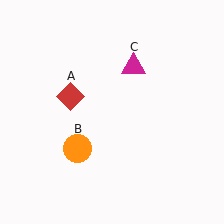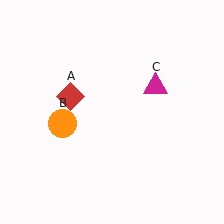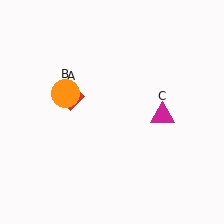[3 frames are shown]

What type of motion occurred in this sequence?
The orange circle (object B), magenta triangle (object C) rotated clockwise around the center of the scene.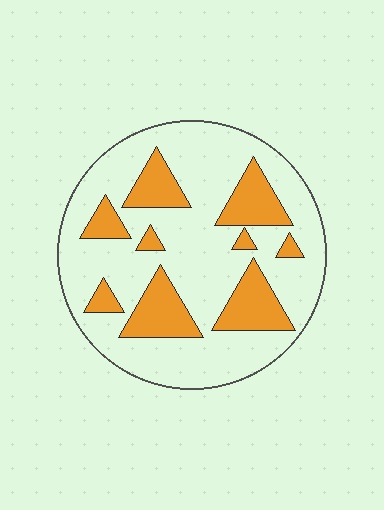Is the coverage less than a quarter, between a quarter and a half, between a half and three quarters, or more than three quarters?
Between a quarter and a half.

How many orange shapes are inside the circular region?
9.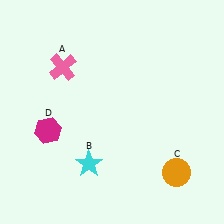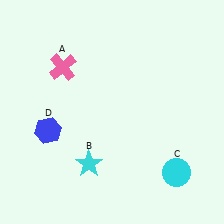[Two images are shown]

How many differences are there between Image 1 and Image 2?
There are 2 differences between the two images.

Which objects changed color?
C changed from orange to cyan. D changed from magenta to blue.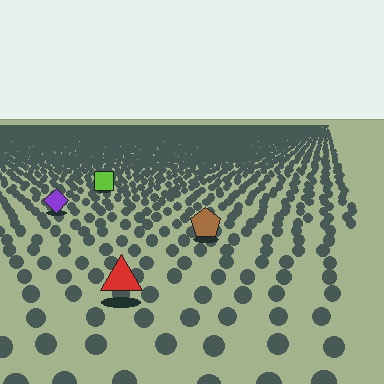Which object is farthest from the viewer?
The lime square is farthest from the viewer. It appears smaller and the ground texture around it is denser.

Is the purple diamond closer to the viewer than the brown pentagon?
No. The brown pentagon is closer — you can tell from the texture gradient: the ground texture is coarser near it.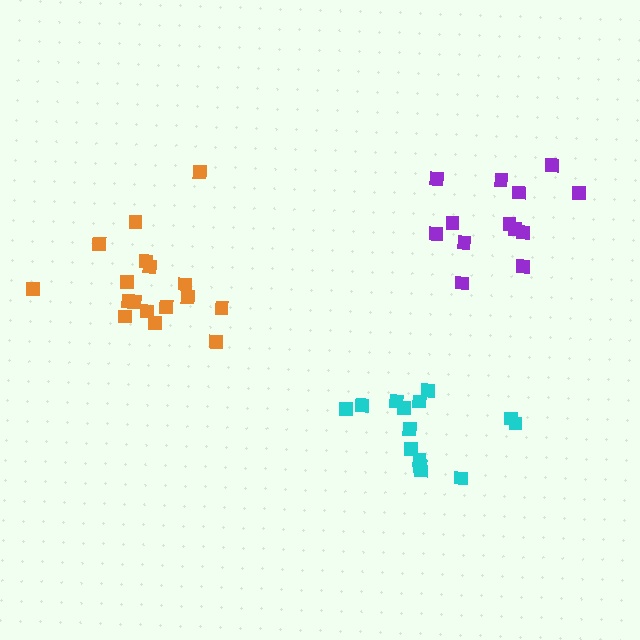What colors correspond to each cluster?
The clusters are colored: purple, cyan, orange.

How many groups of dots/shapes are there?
There are 3 groups.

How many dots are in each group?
Group 1: 13 dots, Group 2: 14 dots, Group 3: 17 dots (44 total).